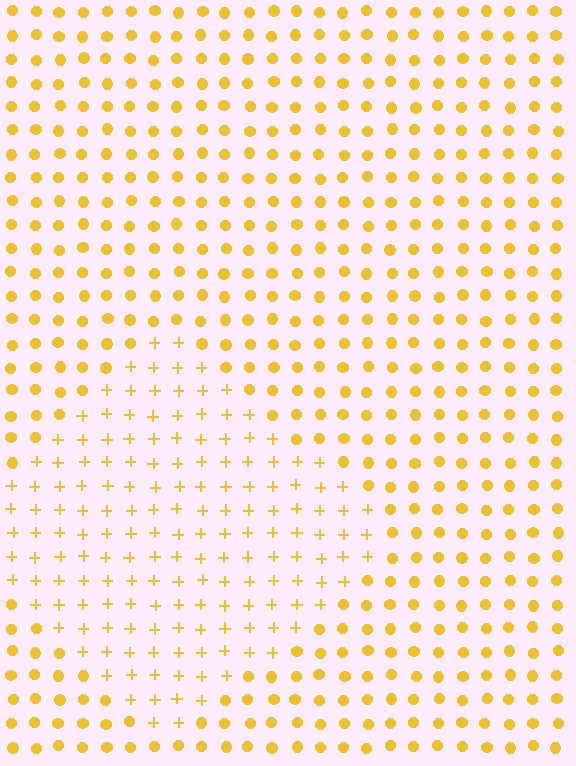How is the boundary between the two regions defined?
The boundary is defined by a change in element shape: plus signs inside vs. circles outside. All elements share the same color and spacing.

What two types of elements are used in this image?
The image uses plus signs inside the diamond region and circles outside it.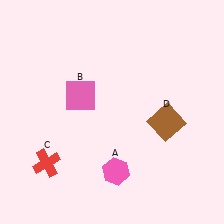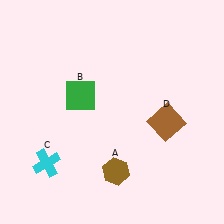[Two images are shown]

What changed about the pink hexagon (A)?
In Image 1, A is pink. In Image 2, it changed to brown.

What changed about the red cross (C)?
In Image 1, C is red. In Image 2, it changed to cyan.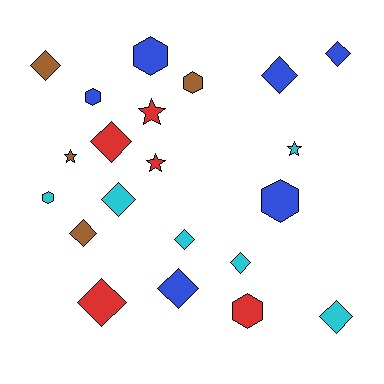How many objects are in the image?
There are 21 objects.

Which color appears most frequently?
Blue, with 6 objects.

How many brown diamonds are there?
There are 2 brown diamonds.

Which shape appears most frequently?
Diamond, with 11 objects.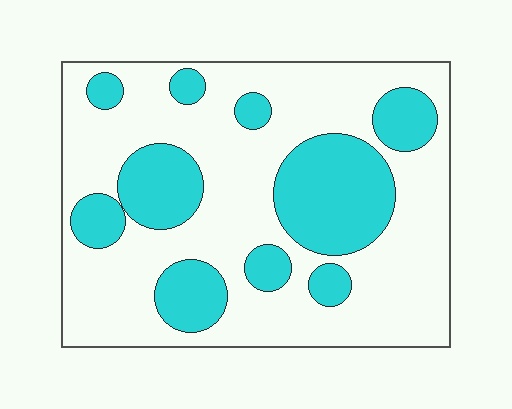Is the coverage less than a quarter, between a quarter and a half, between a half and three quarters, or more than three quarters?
Between a quarter and a half.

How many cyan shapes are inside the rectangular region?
10.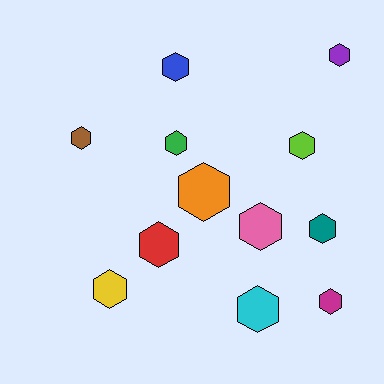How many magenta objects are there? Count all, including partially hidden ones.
There is 1 magenta object.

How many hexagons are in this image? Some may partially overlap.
There are 12 hexagons.